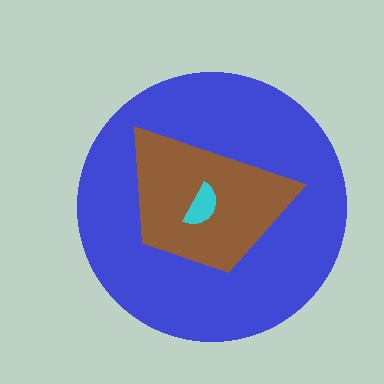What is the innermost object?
The cyan semicircle.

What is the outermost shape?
The blue circle.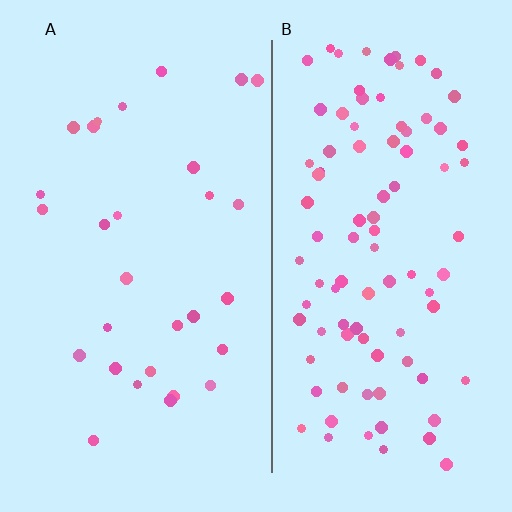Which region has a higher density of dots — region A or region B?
B (the right).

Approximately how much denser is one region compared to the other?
Approximately 3.1× — region B over region A.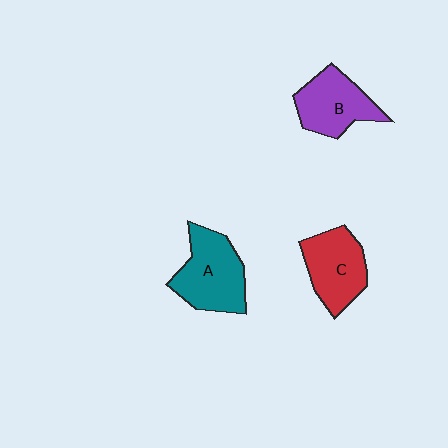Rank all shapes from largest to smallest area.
From largest to smallest: A (teal), C (red), B (purple).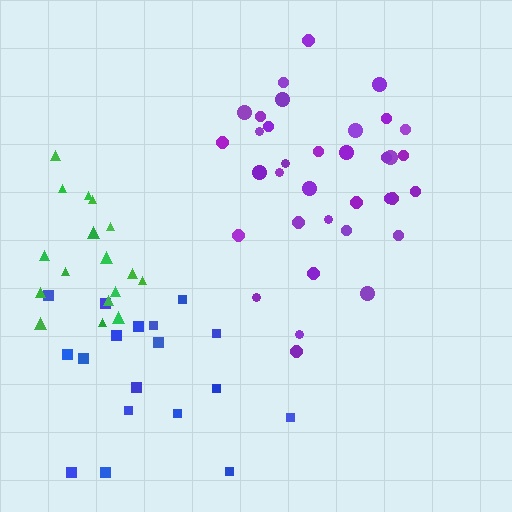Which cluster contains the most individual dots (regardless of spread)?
Purple (35).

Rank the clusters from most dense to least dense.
purple, green, blue.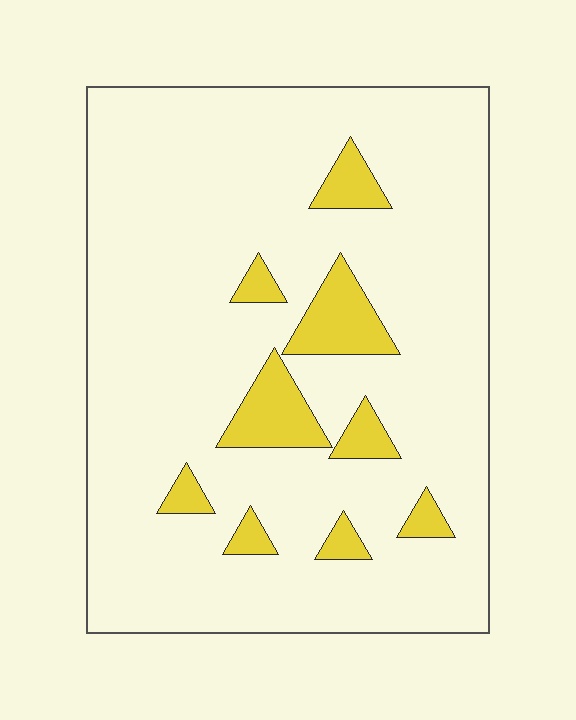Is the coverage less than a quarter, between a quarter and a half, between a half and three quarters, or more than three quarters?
Less than a quarter.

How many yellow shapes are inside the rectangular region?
9.